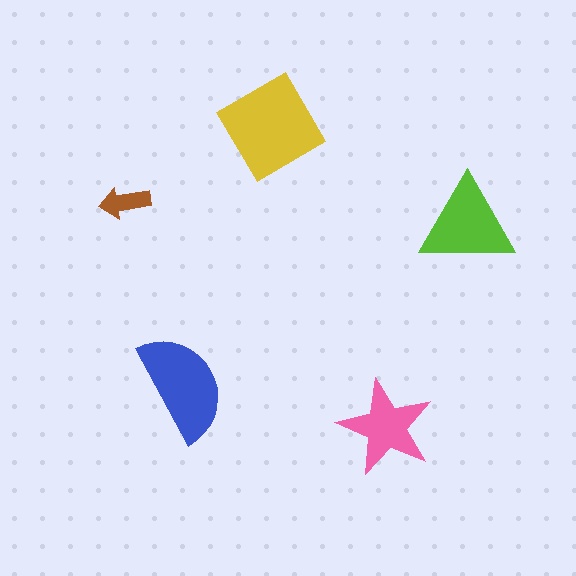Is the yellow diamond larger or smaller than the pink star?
Larger.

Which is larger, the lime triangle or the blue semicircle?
The blue semicircle.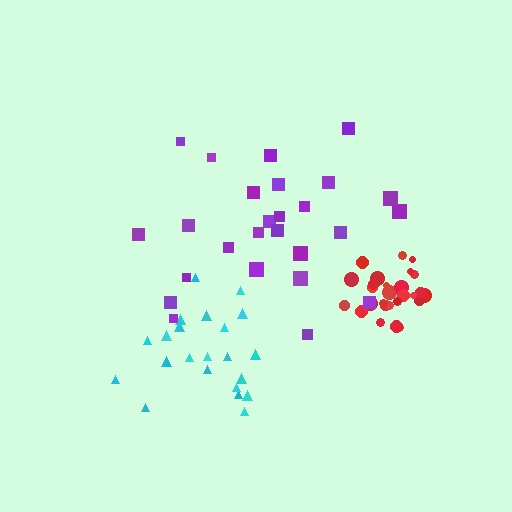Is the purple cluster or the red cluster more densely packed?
Red.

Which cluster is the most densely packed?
Red.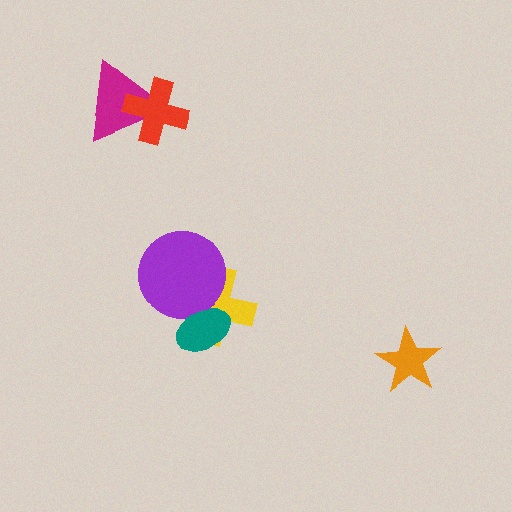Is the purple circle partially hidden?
Yes, it is partially covered by another shape.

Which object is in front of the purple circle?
The teal ellipse is in front of the purple circle.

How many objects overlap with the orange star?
0 objects overlap with the orange star.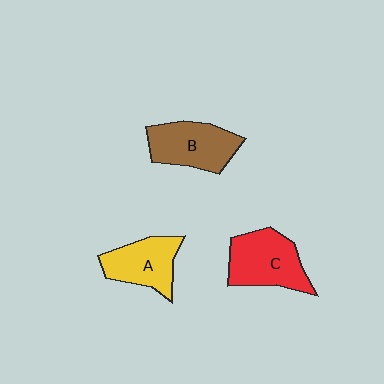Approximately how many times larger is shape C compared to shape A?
Approximately 1.2 times.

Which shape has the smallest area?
Shape A (yellow).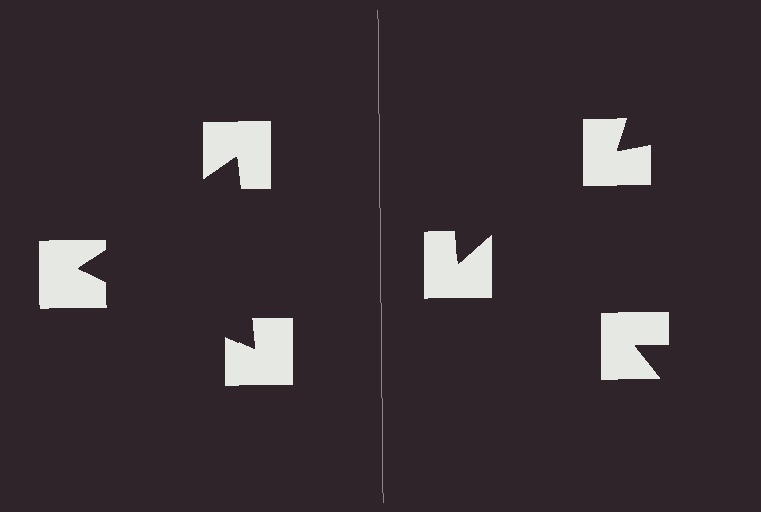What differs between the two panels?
The notched squares are positioned identically on both sides; only the wedge orientations differ. On the left they align to a triangle; on the right they are misaligned.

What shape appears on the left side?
An illusory triangle.